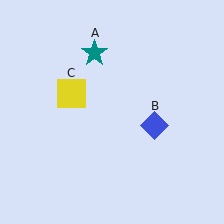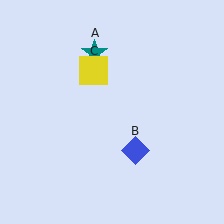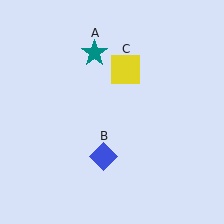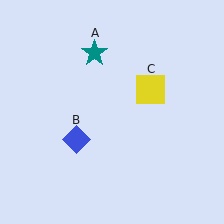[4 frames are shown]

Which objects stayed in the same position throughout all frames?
Teal star (object A) remained stationary.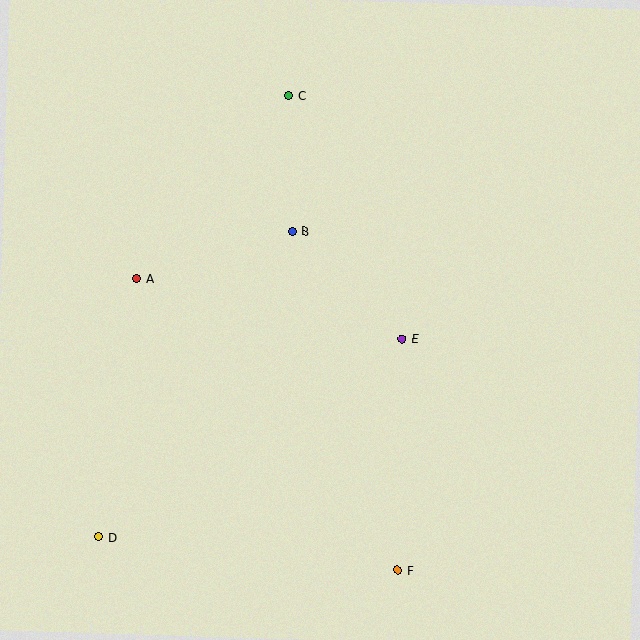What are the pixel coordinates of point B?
Point B is at (292, 231).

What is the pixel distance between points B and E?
The distance between B and E is 154 pixels.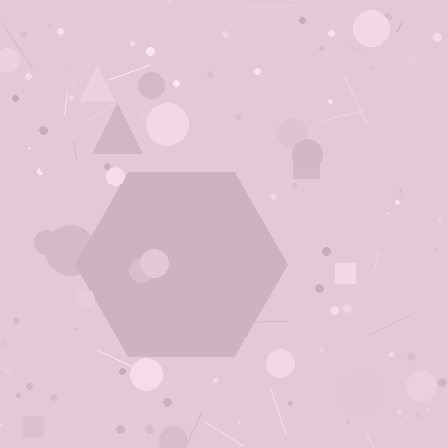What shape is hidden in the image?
A hexagon is hidden in the image.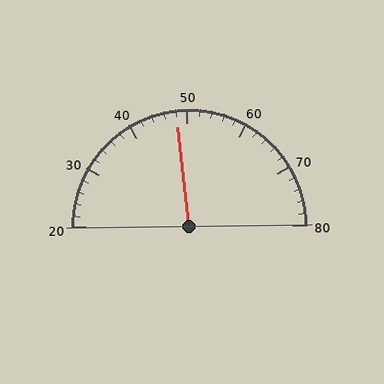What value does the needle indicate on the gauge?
The needle indicates approximately 48.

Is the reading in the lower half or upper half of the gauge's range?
The reading is in the lower half of the range (20 to 80).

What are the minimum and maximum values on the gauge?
The gauge ranges from 20 to 80.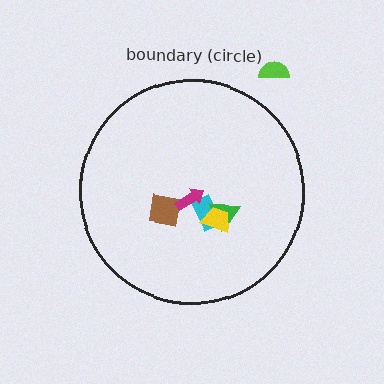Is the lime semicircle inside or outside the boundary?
Outside.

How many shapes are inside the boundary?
5 inside, 1 outside.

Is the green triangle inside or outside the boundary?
Inside.